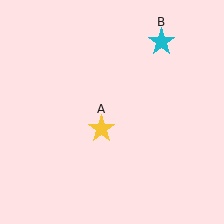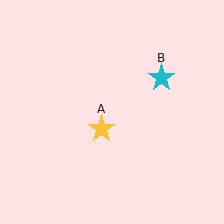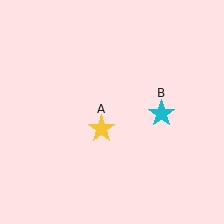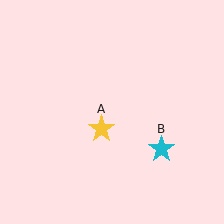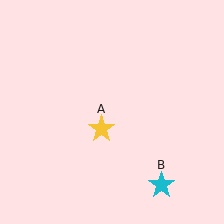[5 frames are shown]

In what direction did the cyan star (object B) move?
The cyan star (object B) moved down.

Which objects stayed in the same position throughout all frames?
Yellow star (object A) remained stationary.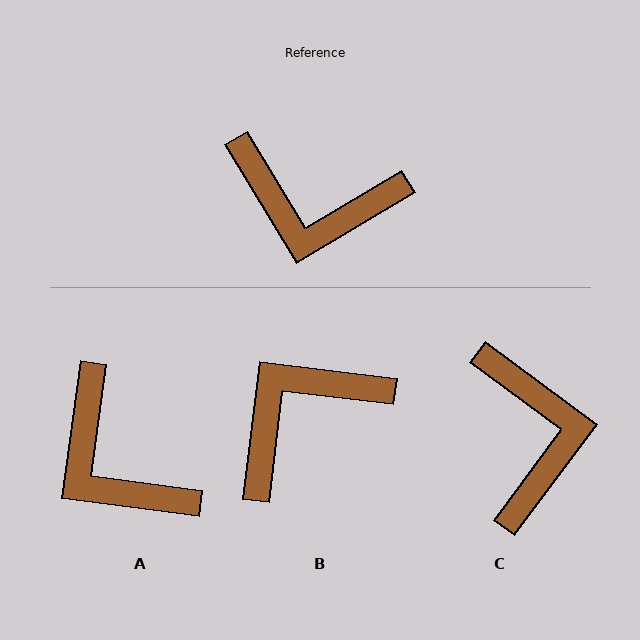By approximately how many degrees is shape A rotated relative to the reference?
Approximately 39 degrees clockwise.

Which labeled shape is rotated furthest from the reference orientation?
B, about 128 degrees away.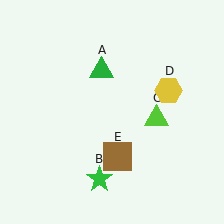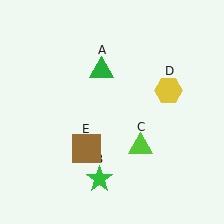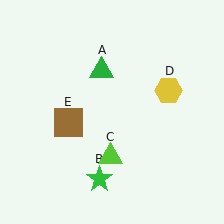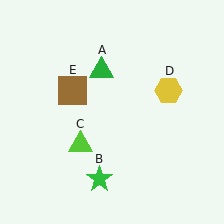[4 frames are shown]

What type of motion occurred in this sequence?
The lime triangle (object C), brown square (object E) rotated clockwise around the center of the scene.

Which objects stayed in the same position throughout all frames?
Green triangle (object A) and green star (object B) and yellow hexagon (object D) remained stationary.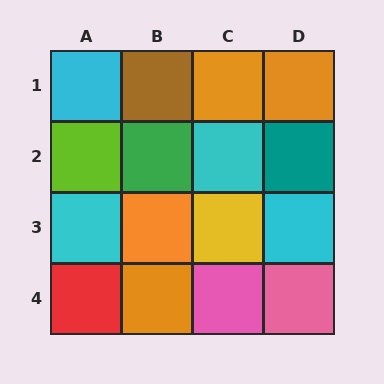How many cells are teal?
1 cell is teal.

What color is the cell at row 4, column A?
Red.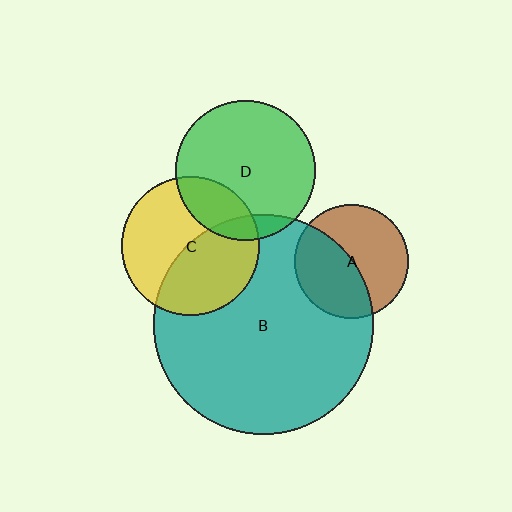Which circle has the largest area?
Circle B (teal).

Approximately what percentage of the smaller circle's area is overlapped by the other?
Approximately 20%.